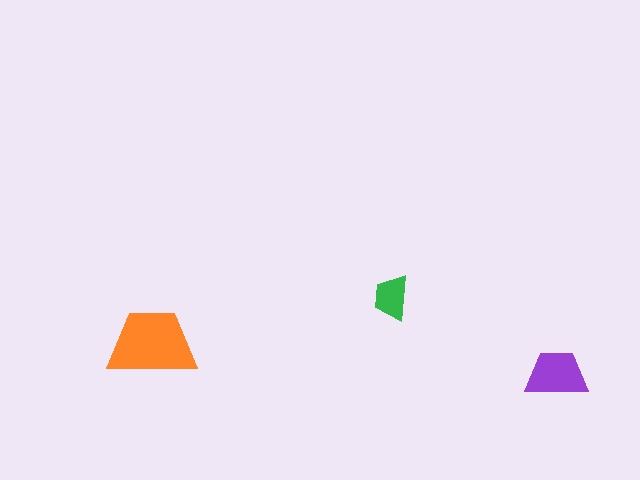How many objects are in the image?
There are 3 objects in the image.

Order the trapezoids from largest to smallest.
the orange one, the purple one, the green one.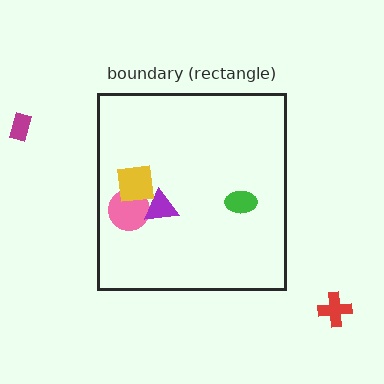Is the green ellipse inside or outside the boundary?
Inside.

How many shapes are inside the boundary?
4 inside, 2 outside.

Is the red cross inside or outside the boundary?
Outside.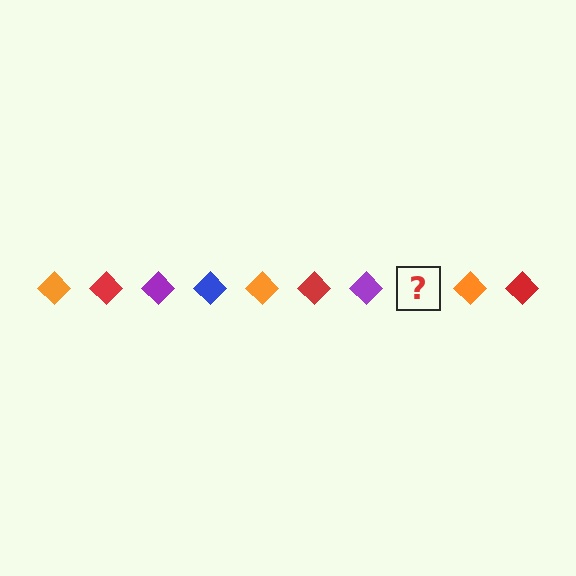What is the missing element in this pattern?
The missing element is a blue diamond.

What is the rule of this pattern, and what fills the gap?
The rule is that the pattern cycles through orange, red, purple, blue diamonds. The gap should be filled with a blue diamond.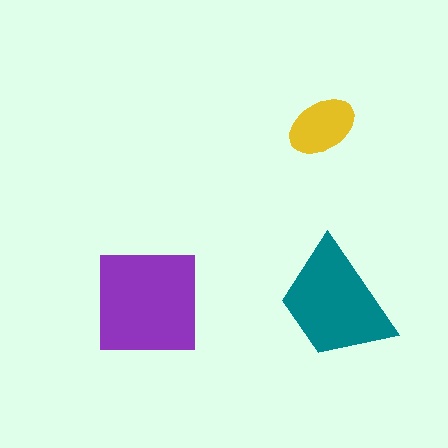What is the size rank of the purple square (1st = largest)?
1st.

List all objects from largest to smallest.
The purple square, the teal trapezoid, the yellow ellipse.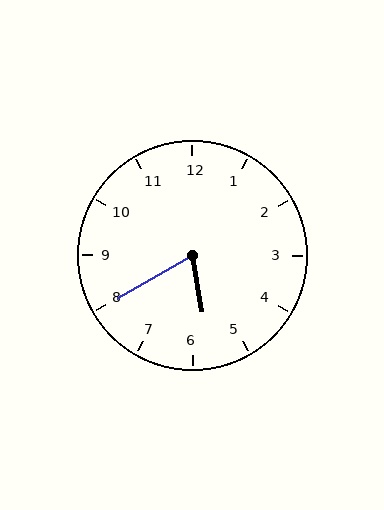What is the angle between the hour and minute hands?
Approximately 70 degrees.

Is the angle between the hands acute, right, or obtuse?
It is acute.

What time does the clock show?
5:40.